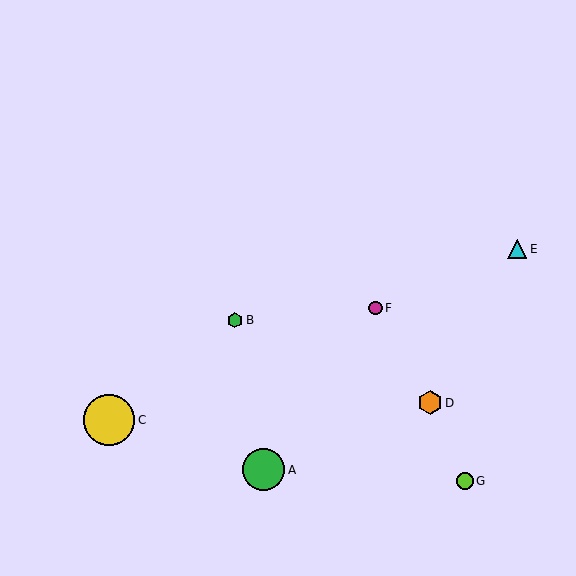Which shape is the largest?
The yellow circle (labeled C) is the largest.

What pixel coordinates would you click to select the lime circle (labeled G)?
Click at (465, 481) to select the lime circle G.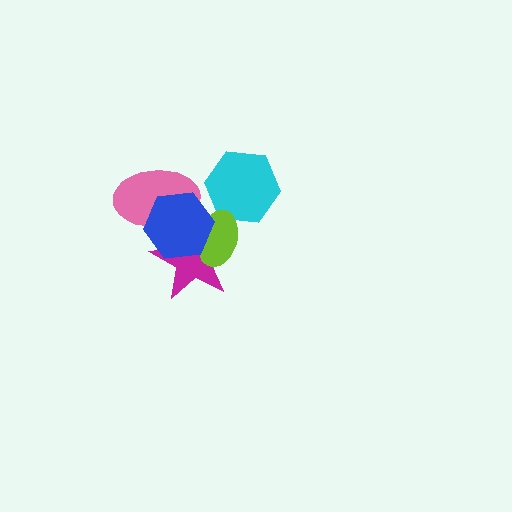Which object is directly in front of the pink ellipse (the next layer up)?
The magenta star is directly in front of the pink ellipse.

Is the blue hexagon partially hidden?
No, no other shape covers it.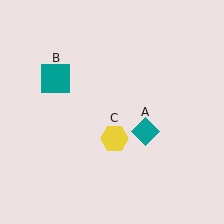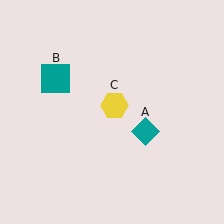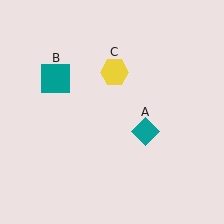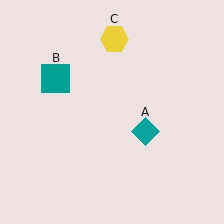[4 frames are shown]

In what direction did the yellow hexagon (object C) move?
The yellow hexagon (object C) moved up.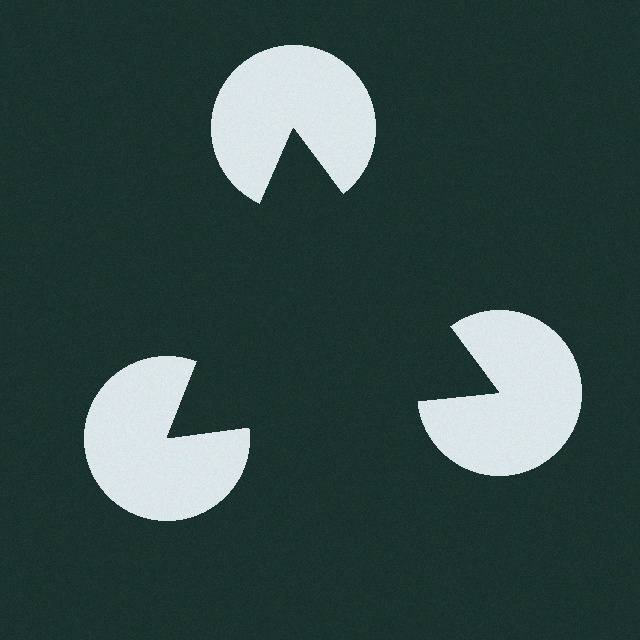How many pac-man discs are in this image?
There are 3 — one at each vertex of the illusory triangle.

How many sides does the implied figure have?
3 sides.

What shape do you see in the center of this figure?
An illusory triangle — its edges are inferred from the aligned wedge cuts in the pac-man discs, not physically drawn.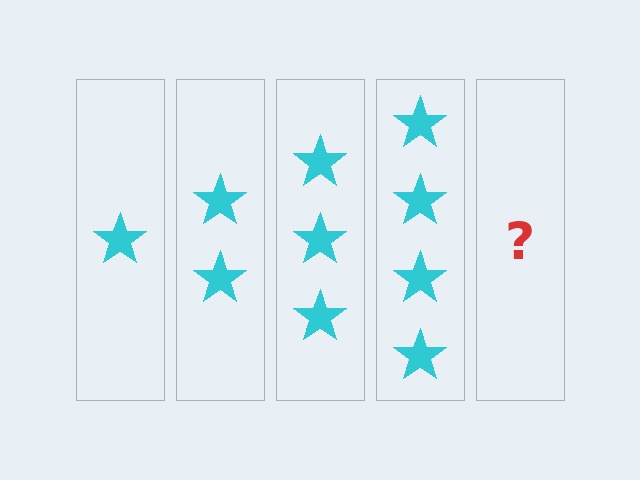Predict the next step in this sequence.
The next step is 5 stars.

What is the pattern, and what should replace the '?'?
The pattern is that each step adds one more star. The '?' should be 5 stars.